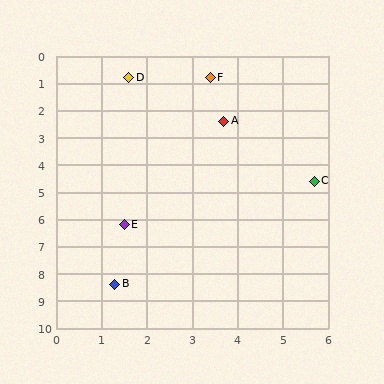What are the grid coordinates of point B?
Point B is at approximately (1.3, 8.4).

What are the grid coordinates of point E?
Point E is at approximately (1.5, 6.2).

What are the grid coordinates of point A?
Point A is at approximately (3.7, 2.4).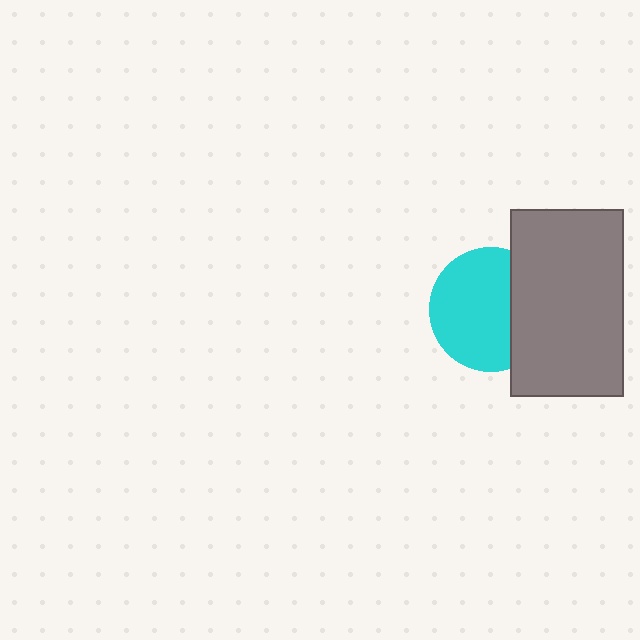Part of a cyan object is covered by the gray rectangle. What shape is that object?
It is a circle.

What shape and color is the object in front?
The object in front is a gray rectangle.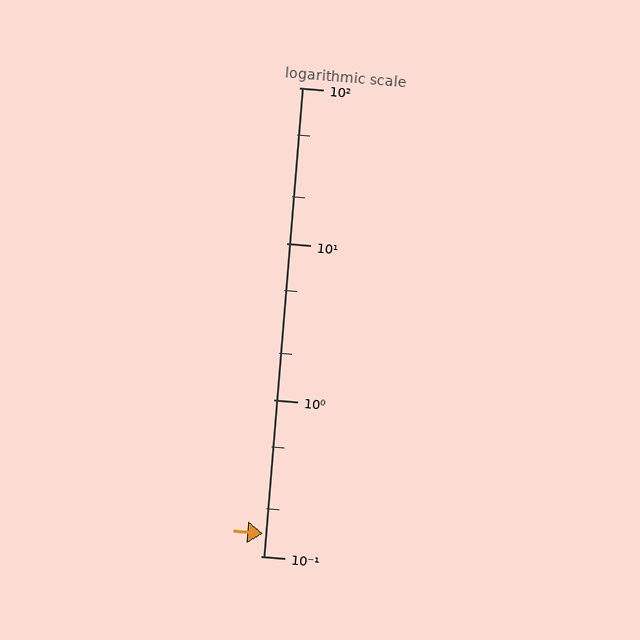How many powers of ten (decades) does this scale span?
The scale spans 3 decades, from 0.1 to 100.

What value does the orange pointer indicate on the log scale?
The pointer indicates approximately 0.14.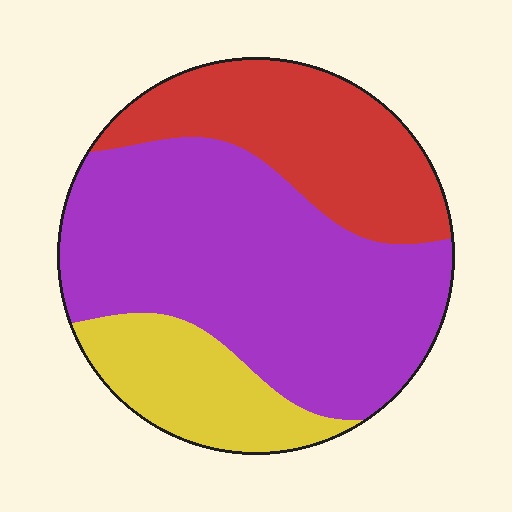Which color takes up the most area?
Purple, at roughly 55%.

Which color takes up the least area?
Yellow, at roughly 15%.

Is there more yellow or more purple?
Purple.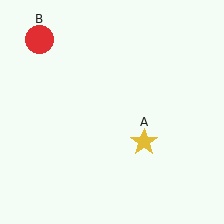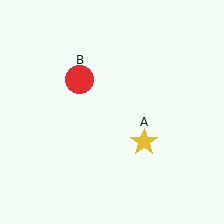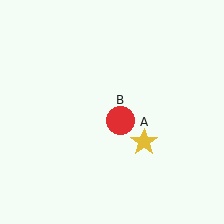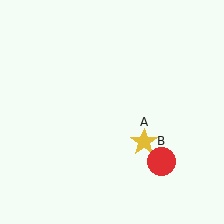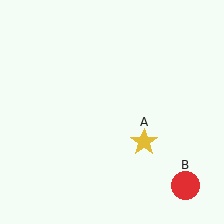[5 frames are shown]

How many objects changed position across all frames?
1 object changed position: red circle (object B).